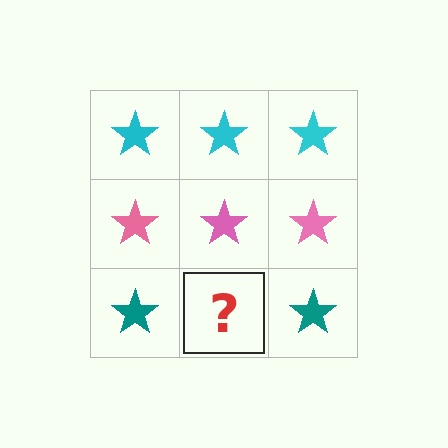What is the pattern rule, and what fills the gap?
The rule is that each row has a consistent color. The gap should be filled with a teal star.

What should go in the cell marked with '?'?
The missing cell should contain a teal star.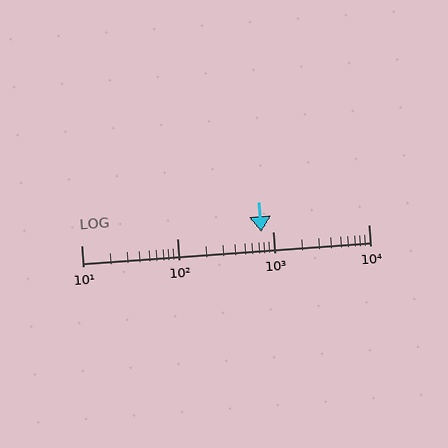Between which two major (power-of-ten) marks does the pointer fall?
The pointer is between 100 and 1000.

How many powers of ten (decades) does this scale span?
The scale spans 3 decades, from 10 to 10000.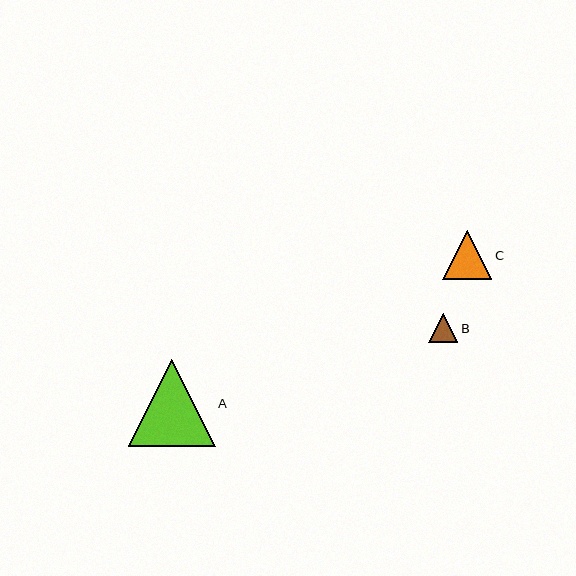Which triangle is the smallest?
Triangle B is the smallest with a size of approximately 29 pixels.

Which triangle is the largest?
Triangle A is the largest with a size of approximately 87 pixels.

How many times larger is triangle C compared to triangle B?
Triangle C is approximately 1.7 times the size of triangle B.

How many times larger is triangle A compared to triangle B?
Triangle A is approximately 3.0 times the size of triangle B.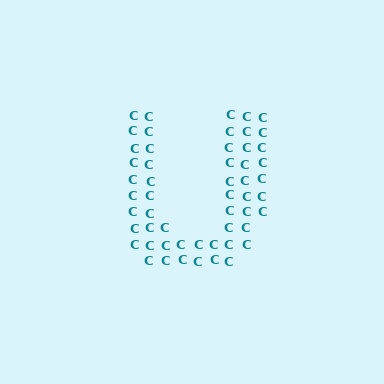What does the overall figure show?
The overall figure shows the letter U.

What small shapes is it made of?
It is made of small letter C's.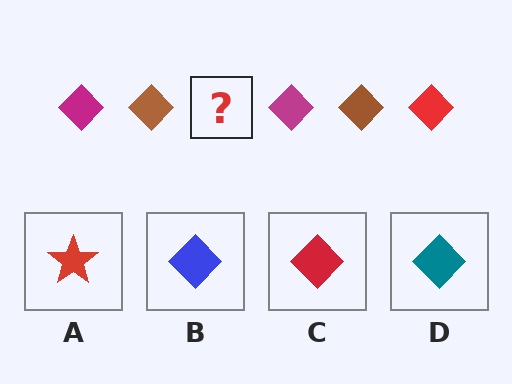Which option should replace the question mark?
Option C.